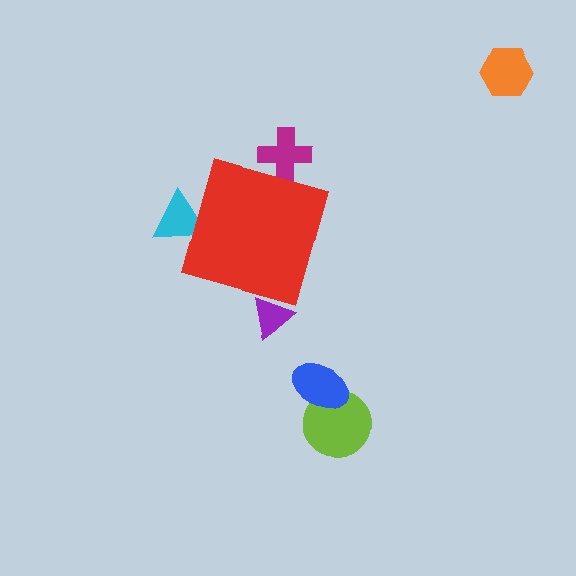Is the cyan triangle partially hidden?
Yes, the cyan triangle is partially hidden behind the red diamond.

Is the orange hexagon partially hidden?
No, the orange hexagon is fully visible.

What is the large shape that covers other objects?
A red diamond.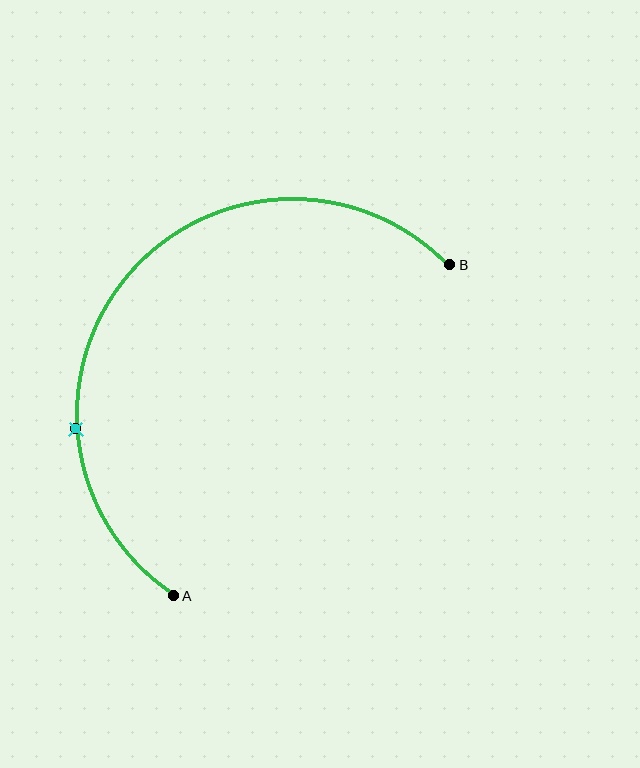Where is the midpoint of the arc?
The arc midpoint is the point on the curve farthest from the straight line joining A and B. It sits above and to the left of that line.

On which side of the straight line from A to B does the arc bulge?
The arc bulges above and to the left of the straight line connecting A and B.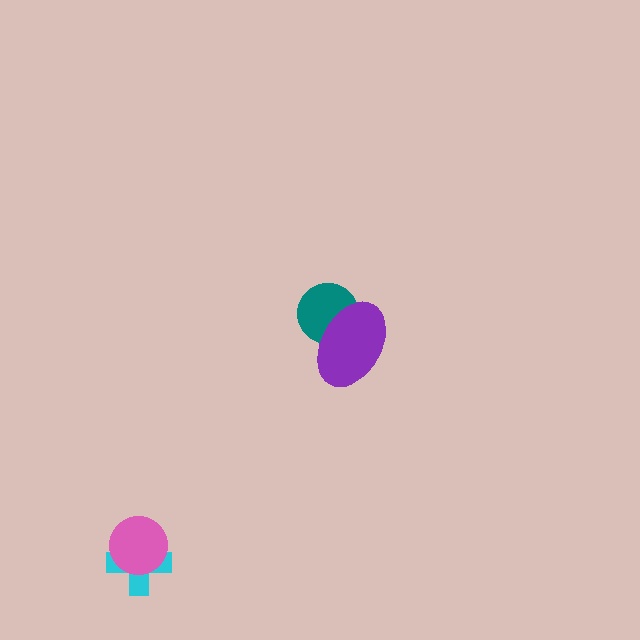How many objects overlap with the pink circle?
1 object overlaps with the pink circle.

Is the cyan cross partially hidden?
Yes, it is partially covered by another shape.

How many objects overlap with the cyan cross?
1 object overlaps with the cyan cross.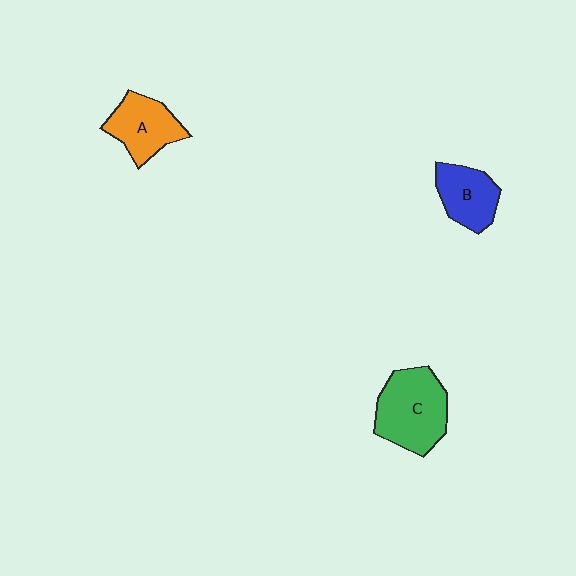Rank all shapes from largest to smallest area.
From largest to smallest: C (green), A (orange), B (blue).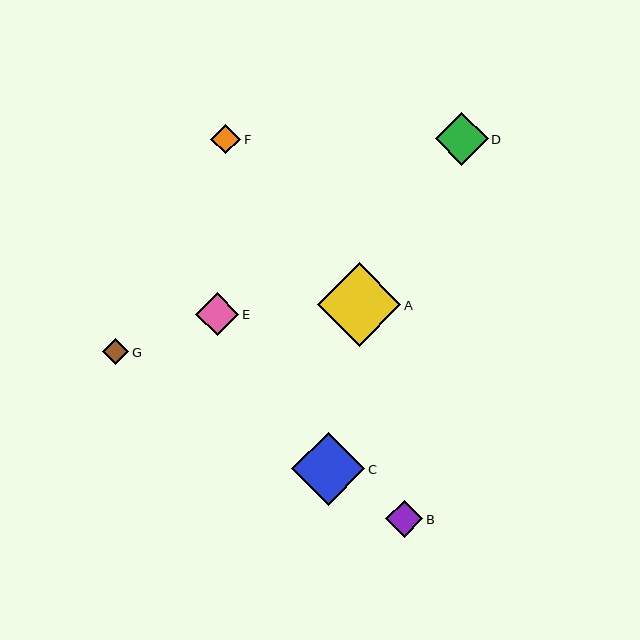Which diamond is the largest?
Diamond A is the largest with a size of approximately 83 pixels.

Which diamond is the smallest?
Diamond G is the smallest with a size of approximately 26 pixels.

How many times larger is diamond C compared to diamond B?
Diamond C is approximately 1.9 times the size of diamond B.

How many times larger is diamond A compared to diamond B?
Diamond A is approximately 2.2 times the size of diamond B.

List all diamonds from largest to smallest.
From largest to smallest: A, C, D, E, B, F, G.